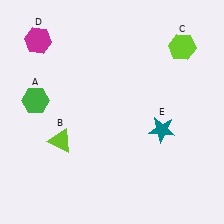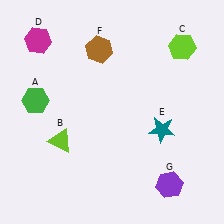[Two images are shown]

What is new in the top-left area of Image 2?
A brown hexagon (F) was added in the top-left area of Image 2.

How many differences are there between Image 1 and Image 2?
There are 2 differences between the two images.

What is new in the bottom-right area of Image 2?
A purple hexagon (G) was added in the bottom-right area of Image 2.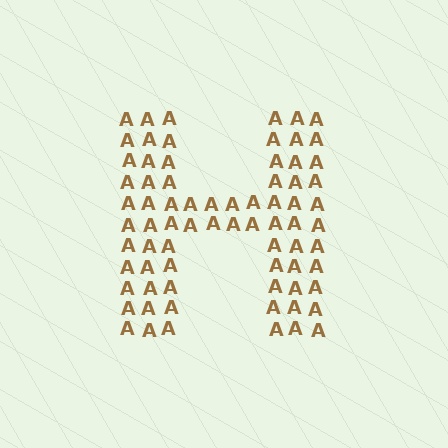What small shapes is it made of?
It is made of small letter A's.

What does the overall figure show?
The overall figure shows the letter H.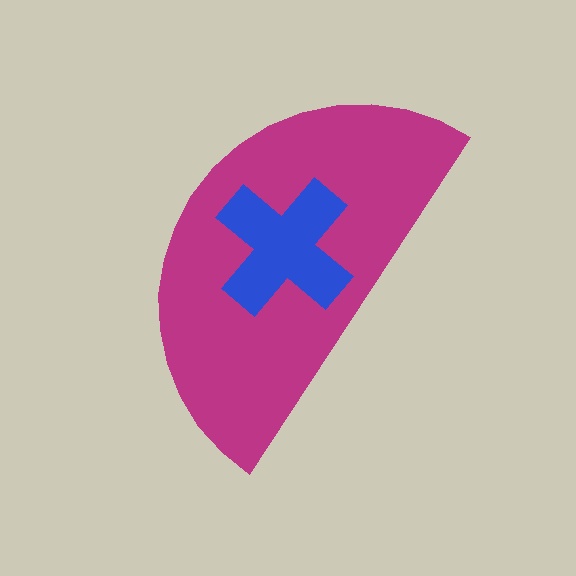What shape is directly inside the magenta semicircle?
The blue cross.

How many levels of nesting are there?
2.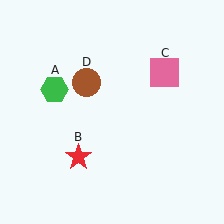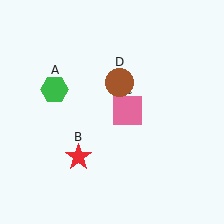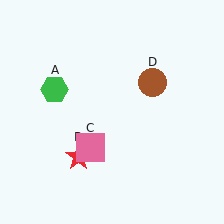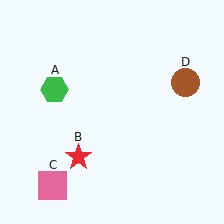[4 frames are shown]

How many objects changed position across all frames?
2 objects changed position: pink square (object C), brown circle (object D).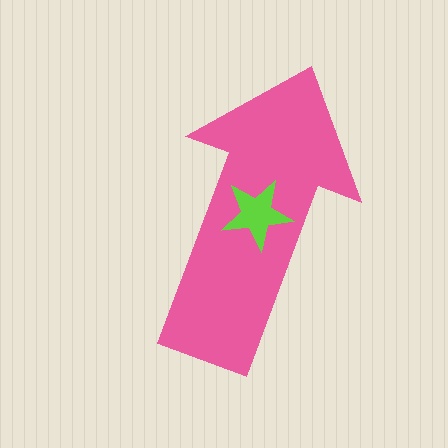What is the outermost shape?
The pink arrow.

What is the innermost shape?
The lime star.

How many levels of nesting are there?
2.